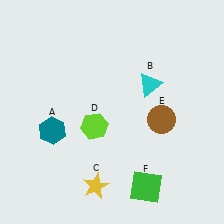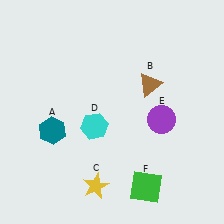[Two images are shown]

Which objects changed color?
B changed from cyan to brown. D changed from lime to cyan. E changed from brown to purple.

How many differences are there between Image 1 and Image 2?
There are 3 differences between the two images.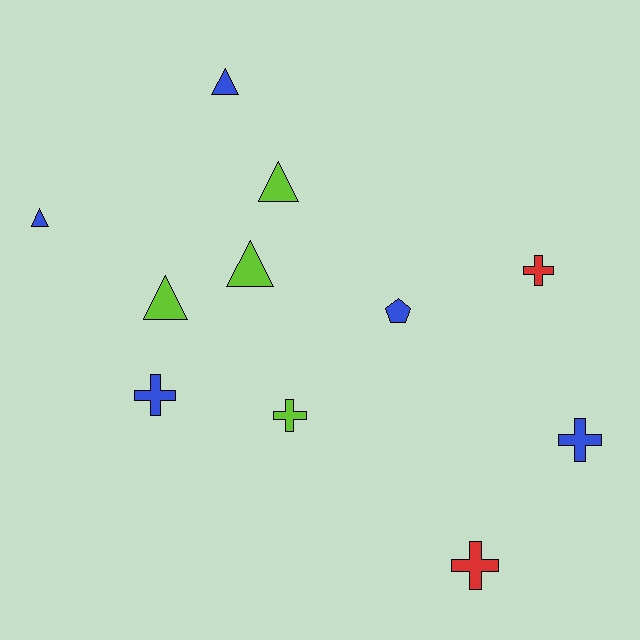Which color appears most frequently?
Blue, with 5 objects.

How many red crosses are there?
There are 2 red crosses.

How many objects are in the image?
There are 11 objects.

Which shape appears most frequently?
Triangle, with 5 objects.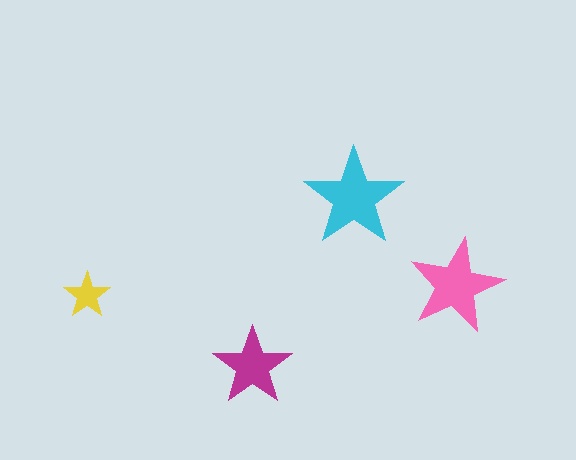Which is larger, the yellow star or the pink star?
The pink one.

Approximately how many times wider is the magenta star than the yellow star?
About 1.5 times wider.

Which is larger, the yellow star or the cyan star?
The cyan one.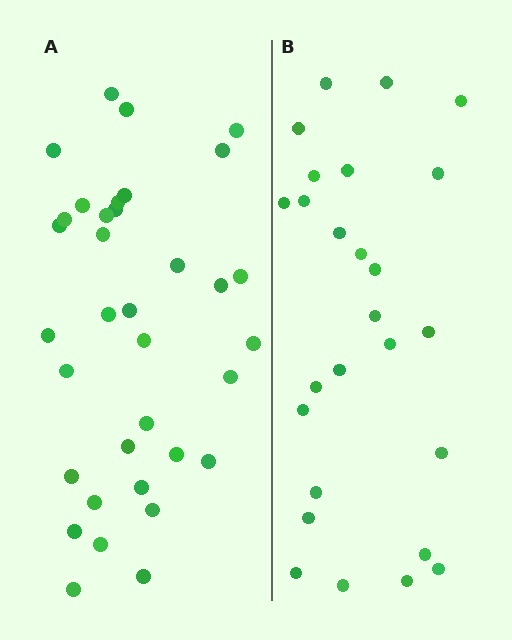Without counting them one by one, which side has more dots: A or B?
Region A (the left region) has more dots.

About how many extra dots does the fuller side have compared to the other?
Region A has roughly 8 or so more dots than region B.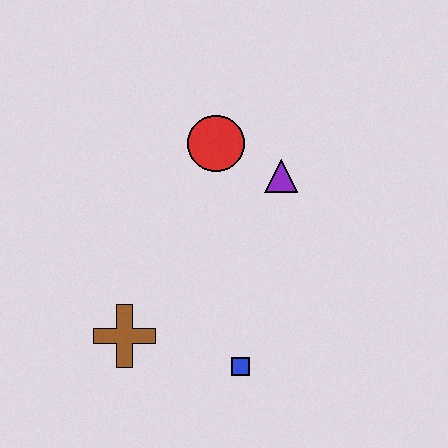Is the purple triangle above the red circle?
No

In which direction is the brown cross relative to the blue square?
The brown cross is to the left of the blue square.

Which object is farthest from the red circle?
The blue square is farthest from the red circle.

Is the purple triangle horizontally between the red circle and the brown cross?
No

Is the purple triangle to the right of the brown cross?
Yes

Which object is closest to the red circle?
The purple triangle is closest to the red circle.